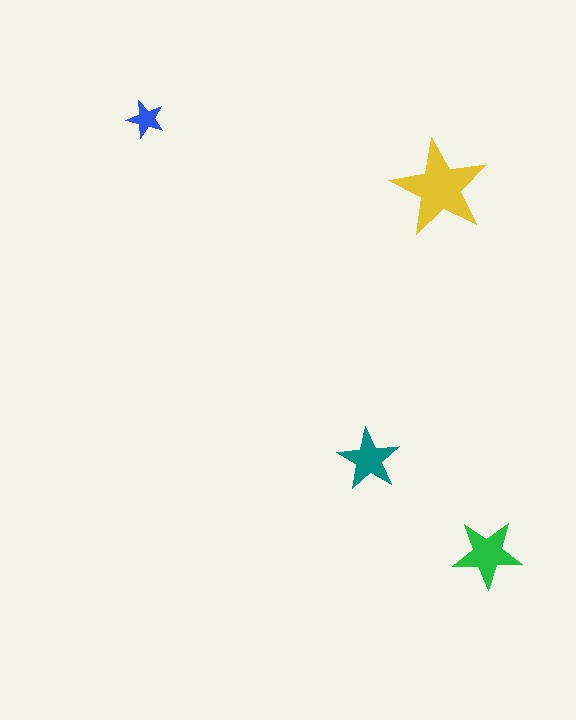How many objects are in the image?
There are 4 objects in the image.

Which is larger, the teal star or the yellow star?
The yellow one.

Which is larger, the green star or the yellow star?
The yellow one.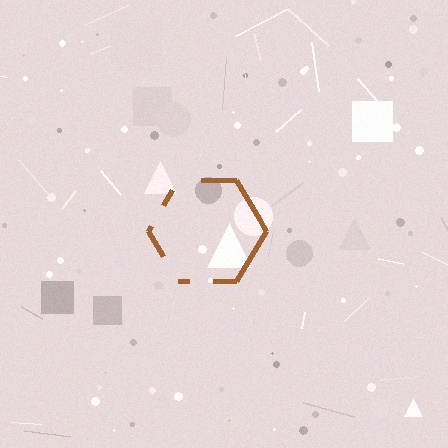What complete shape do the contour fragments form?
The contour fragments form a hexagon.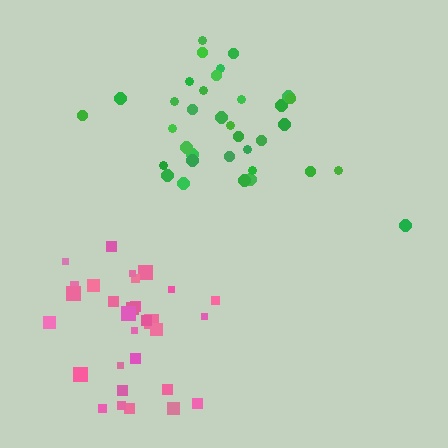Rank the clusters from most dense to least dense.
pink, green.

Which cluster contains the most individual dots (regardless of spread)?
Green (35).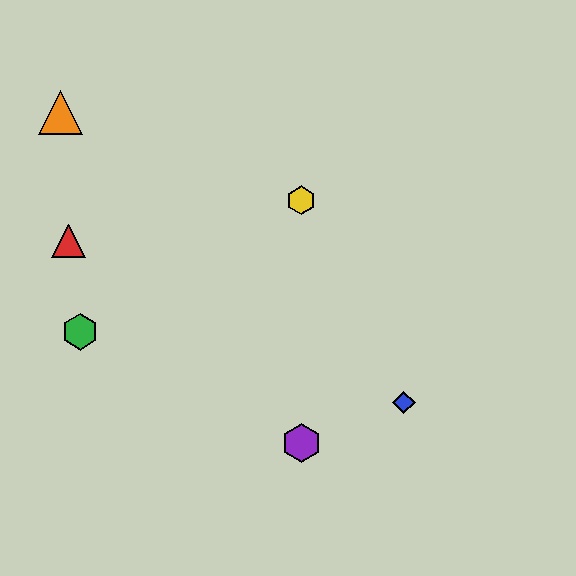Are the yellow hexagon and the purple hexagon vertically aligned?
Yes, both are at x≈301.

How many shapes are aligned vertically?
2 shapes (the yellow hexagon, the purple hexagon) are aligned vertically.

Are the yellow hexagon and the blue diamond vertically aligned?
No, the yellow hexagon is at x≈301 and the blue diamond is at x≈404.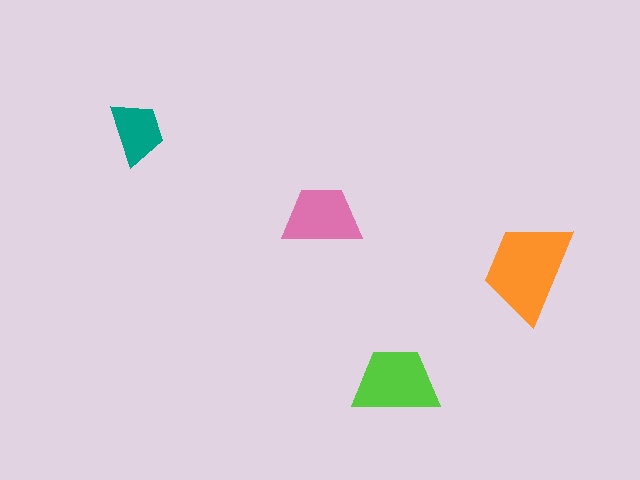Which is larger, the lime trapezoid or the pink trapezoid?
The lime one.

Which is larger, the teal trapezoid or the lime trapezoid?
The lime one.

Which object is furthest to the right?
The orange trapezoid is rightmost.